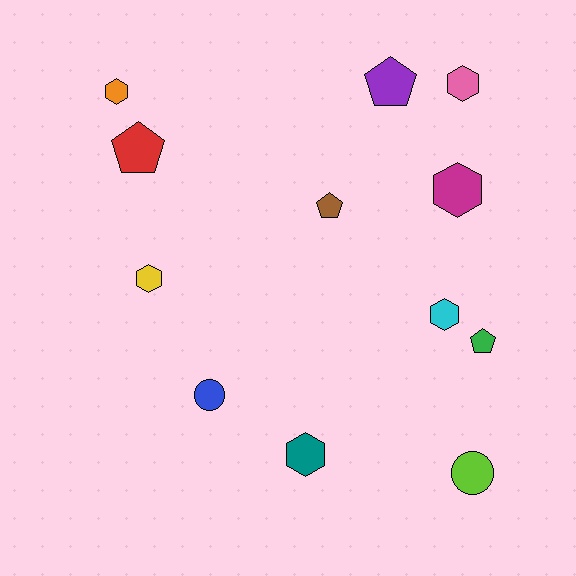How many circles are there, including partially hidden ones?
There are 2 circles.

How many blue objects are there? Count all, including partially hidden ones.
There is 1 blue object.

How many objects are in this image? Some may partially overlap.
There are 12 objects.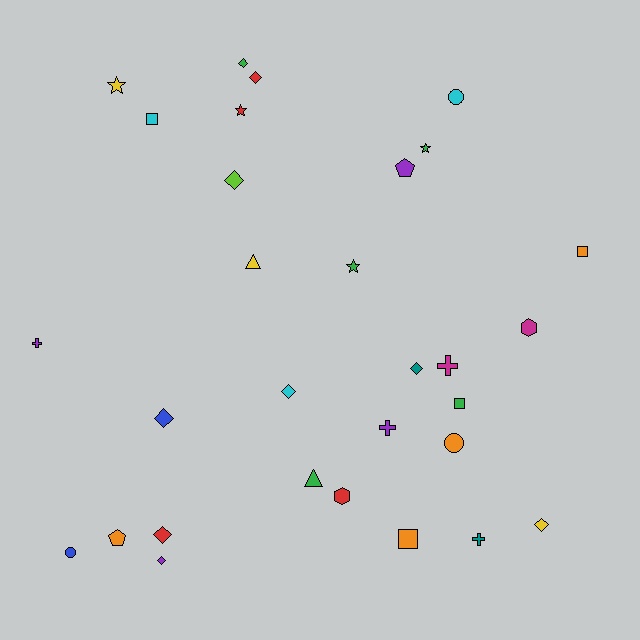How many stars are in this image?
There are 4 stars.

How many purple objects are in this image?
There are 4 purple objects.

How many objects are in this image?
There are 30 objects.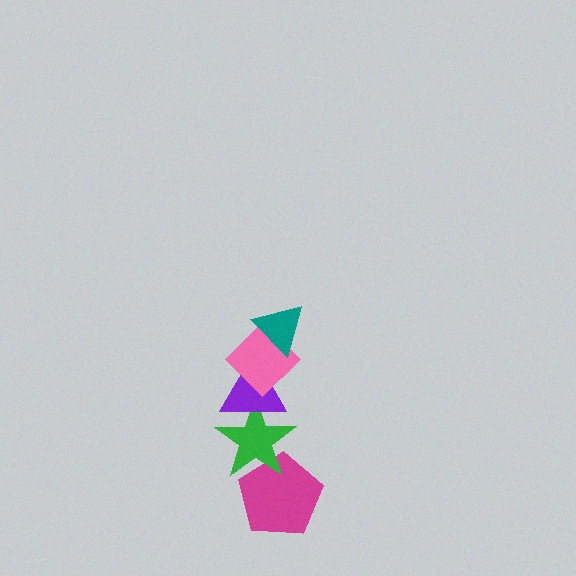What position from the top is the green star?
The green star is 4th from the top.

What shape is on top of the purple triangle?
The pink diamond is on top of the purple triangle.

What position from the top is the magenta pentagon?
The magenta pentagon is 5th from the top.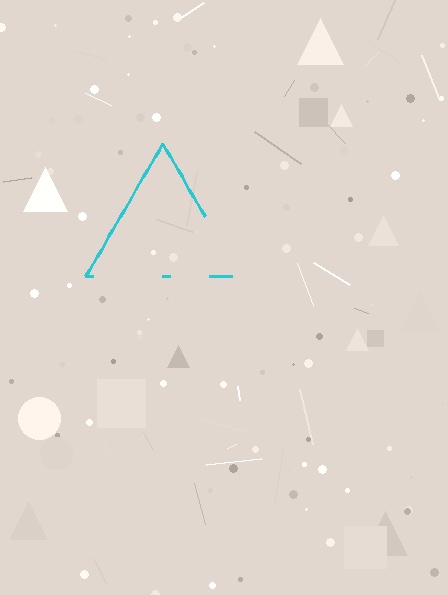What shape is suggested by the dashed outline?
The dashed outline suggests a triangle.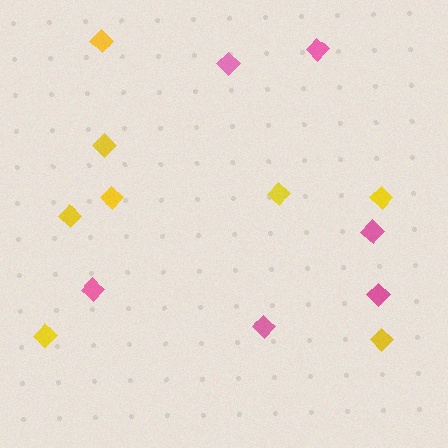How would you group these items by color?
There are 2 groups: one group of yellow diamonds (8) and one group of pink diamonds (6).